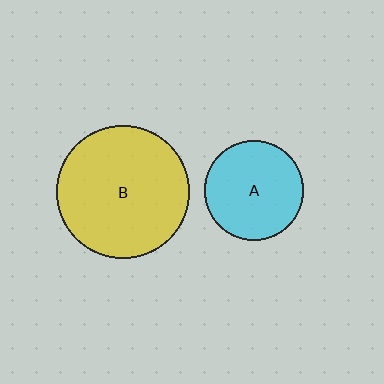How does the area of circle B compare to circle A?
Approximately 1.8 times.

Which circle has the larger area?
Circle B (yellow).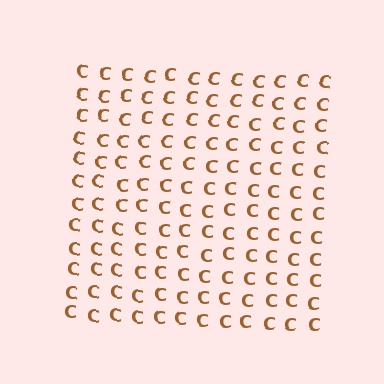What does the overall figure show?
The overall figure shows a square.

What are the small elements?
The small elements are letter C's.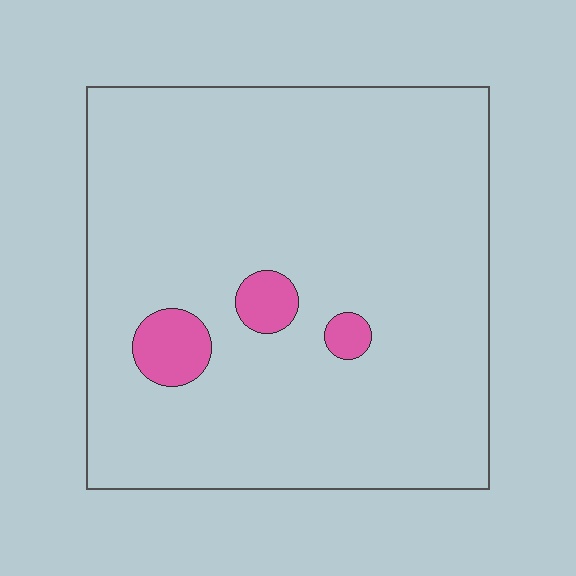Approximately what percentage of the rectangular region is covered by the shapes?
Approximately 5%.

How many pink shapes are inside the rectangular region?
3.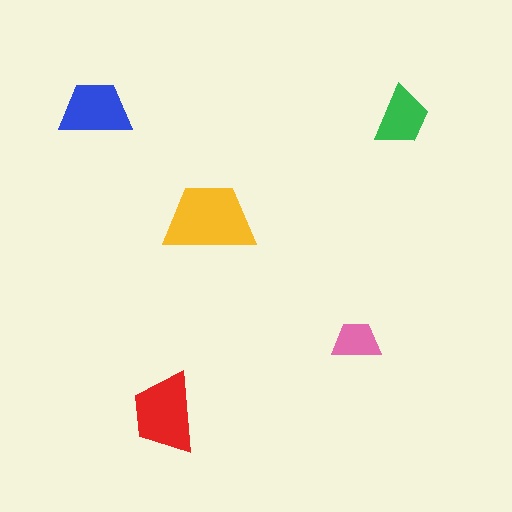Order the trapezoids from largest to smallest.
the yellow one, the red one, the blue one, the green one, the pink one.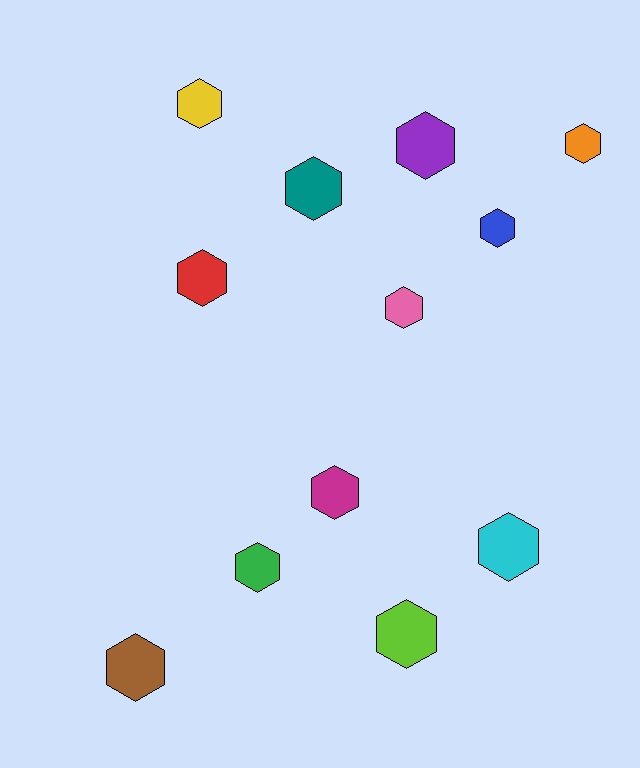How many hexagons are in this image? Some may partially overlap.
There are 12 hexagons.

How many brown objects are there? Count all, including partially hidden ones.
There is 1 brown object.